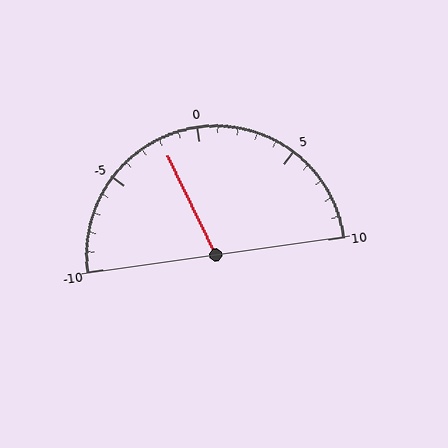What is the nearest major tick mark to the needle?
The nearest major tick mark is 0.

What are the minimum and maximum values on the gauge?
The gauge ranges from -10 to 10.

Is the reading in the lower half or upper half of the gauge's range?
The reading is in the lower half of the range (-10 to 10).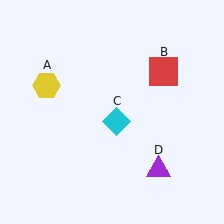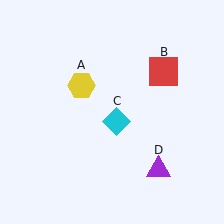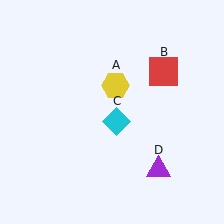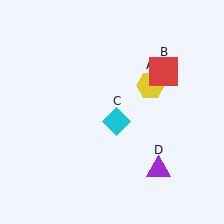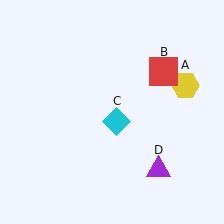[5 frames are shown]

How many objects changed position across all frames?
1 object changed position: yellow hexagon (object A).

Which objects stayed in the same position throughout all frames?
Red square (object B) and cyan diamond (object C) and purple triangle (object D) remained stationary.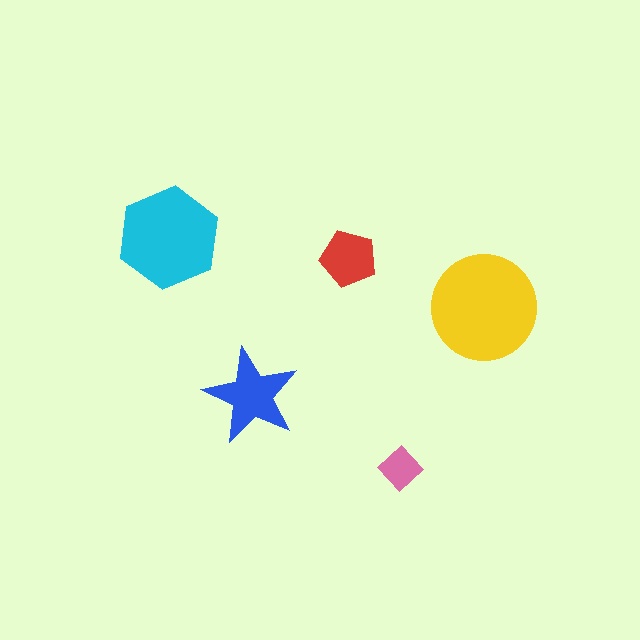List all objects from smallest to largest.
The pink diamond, the red pentagon, the blue star, the cyan hexagon, the yellow circle.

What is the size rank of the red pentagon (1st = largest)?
4th.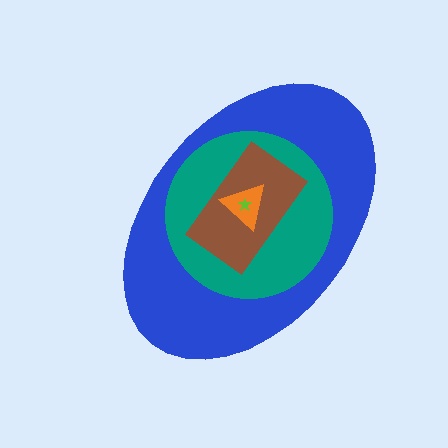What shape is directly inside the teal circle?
The brown rectangle.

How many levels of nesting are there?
5.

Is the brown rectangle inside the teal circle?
Yes.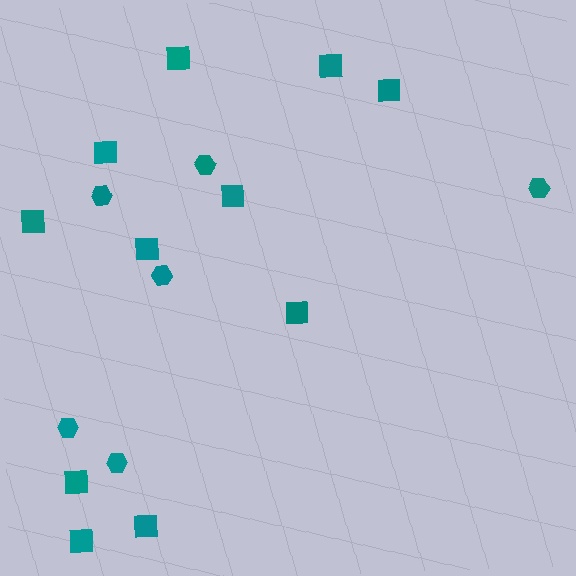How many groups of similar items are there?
There are 2 groups: one group of hexagons (6) and one group of squares (11).